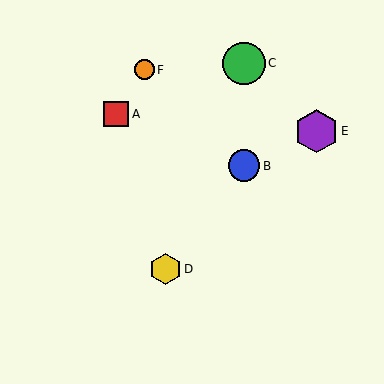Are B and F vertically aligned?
No, B is at x≈244 and F is at x≈144.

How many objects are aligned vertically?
2 objects (B, C) are aligned vertically.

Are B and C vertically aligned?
Yes, both are at x≈244.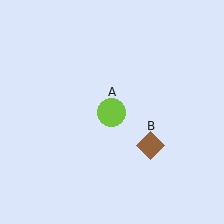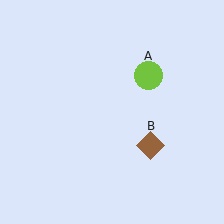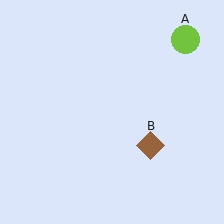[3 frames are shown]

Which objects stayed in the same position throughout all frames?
Brown diamond (object B) remained stationary.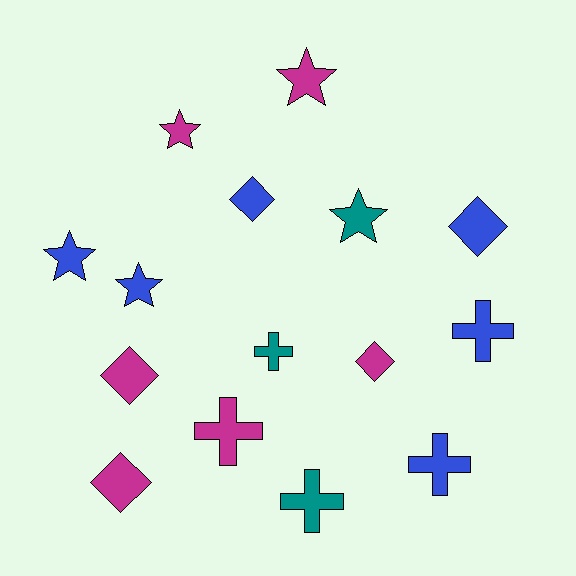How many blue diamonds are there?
There are 2 blue diamonds.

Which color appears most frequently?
Blue, with 6 objects.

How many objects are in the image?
There are 15 objects.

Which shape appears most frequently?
Star, with 5 objects.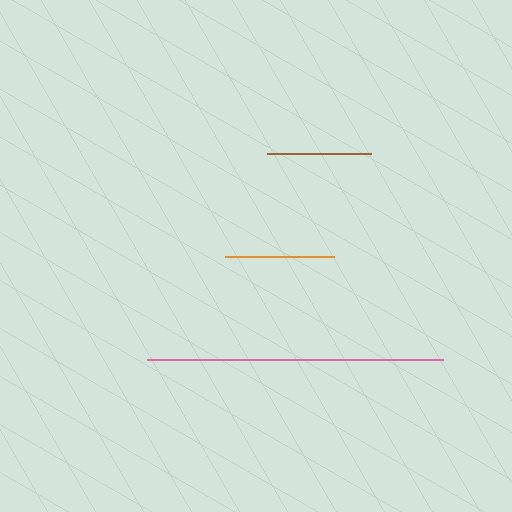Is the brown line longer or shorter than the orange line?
The orange line is longer than the brown line.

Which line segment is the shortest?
The brown line is the shortest at approximately 104 pixels.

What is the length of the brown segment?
The brown segment is approximately 104 pixels long.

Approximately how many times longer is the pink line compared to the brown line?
The pink line is approximately 2.8 times the length of the brown line.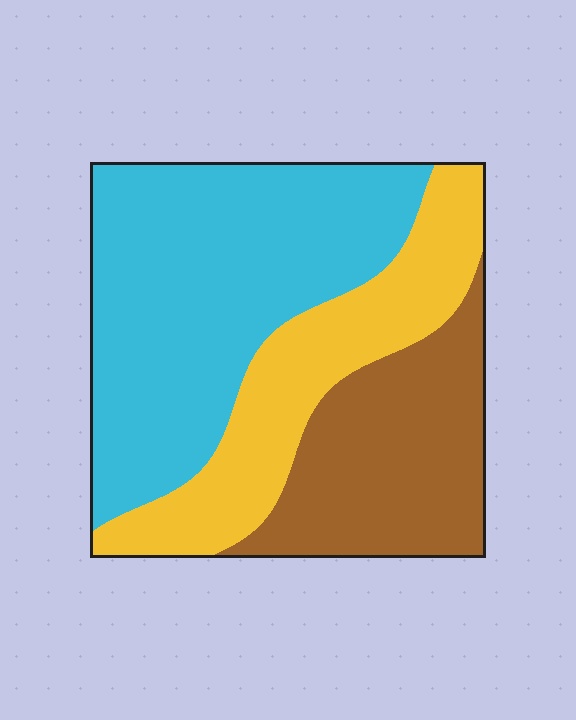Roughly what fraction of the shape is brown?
Brown covers about 25% of the shape.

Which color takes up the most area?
Cyan, at roughly 45%.